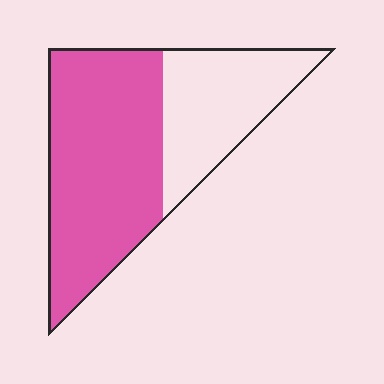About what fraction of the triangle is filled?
About five eighths (5/8).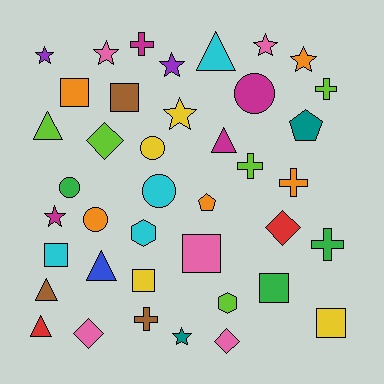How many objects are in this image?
There are 40 objects.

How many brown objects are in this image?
There are 3 brown objects.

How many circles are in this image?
There are 5 circles.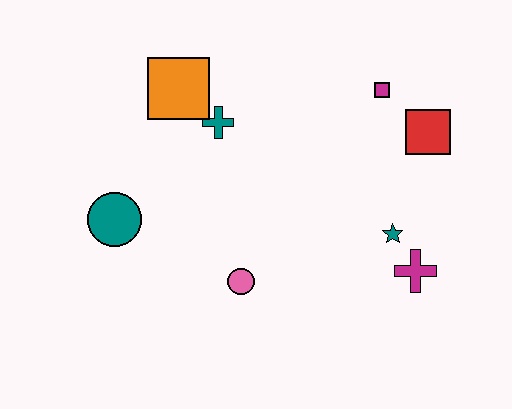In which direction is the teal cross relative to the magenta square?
The teal cross is to the left of the magenta square.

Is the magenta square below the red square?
No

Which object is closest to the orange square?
The teal cross is closest to the orange square.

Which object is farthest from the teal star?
The teal circle is farthest from the teal star.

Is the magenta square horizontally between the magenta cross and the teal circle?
Yes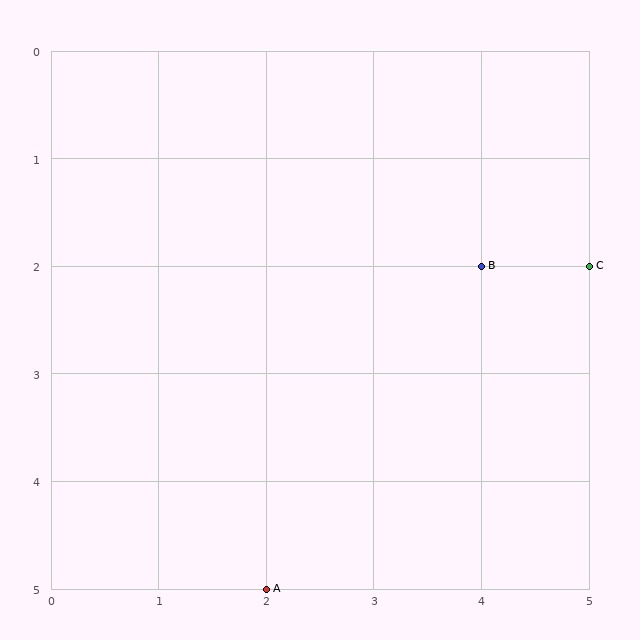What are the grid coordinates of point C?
Point C is at grid coordinates (5, 2).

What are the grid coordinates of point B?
Point B is at grid coordinates (4, 2).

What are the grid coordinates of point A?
Point A is at grid coordinates (2, 5).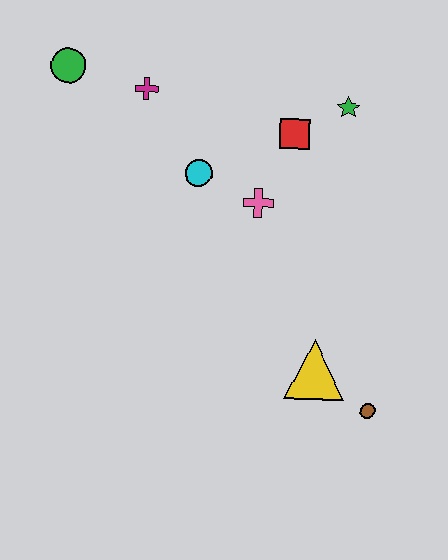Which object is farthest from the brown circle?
The green circle is farthest from the brown circle.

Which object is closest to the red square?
The green star is closest to the red square.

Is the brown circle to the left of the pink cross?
No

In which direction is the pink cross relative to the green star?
The pink cross is below the green star.